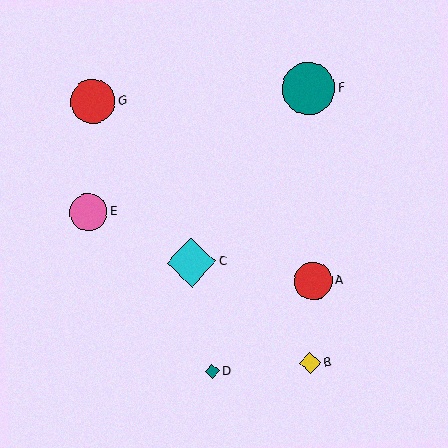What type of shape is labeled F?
Shape F is a teal circle.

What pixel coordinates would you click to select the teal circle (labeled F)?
Click at (309, 89) to select the teal circle F.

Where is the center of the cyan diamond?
The center of the cyan diamond is at (191, 262).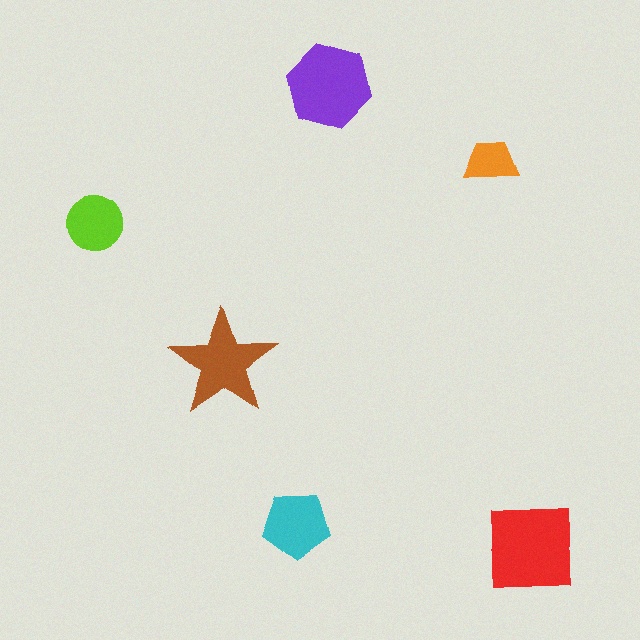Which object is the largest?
The red square.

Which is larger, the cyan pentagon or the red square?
The red square.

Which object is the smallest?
The orange trapezoid.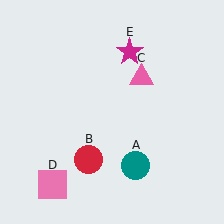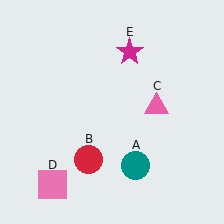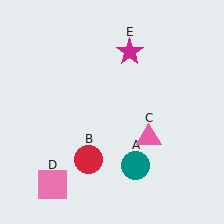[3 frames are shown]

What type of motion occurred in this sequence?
The pink triangle (object C) rotated clockwise around the center of the scene.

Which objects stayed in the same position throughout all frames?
Teal circle (object A) and red circle (object B) and pink square (object D) and magenta star (object E) remained stationary.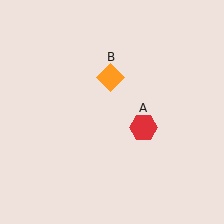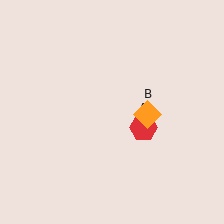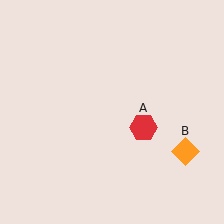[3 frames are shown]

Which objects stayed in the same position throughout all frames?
Red hexagon (object A) remained stationary.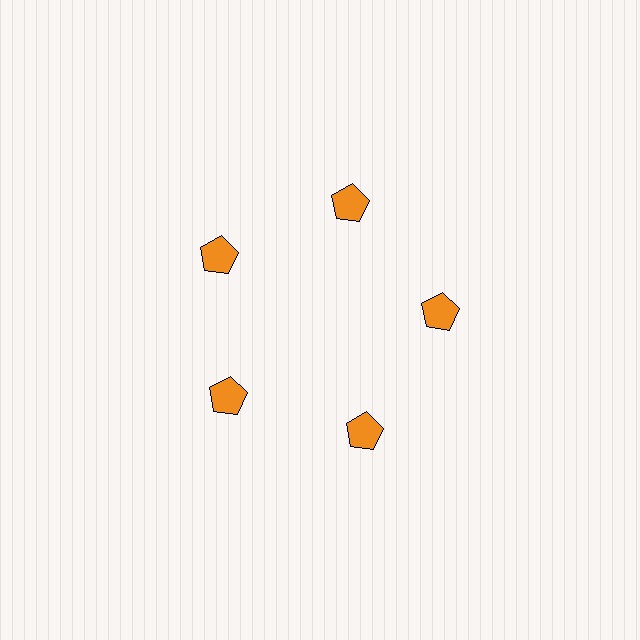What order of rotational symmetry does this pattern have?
This pattern has 5-fold rotational symmetry.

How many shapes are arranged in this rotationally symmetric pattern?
There are 5 shapes, arranged in 5 groups of 1.